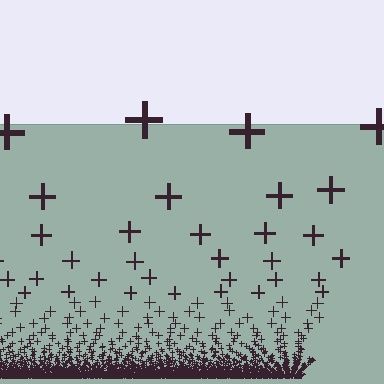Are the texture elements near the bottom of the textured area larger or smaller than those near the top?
Smaller. The gradient is inverted — elements near the bottom are smaller and denser.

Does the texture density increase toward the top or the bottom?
Density increases toward the bottom.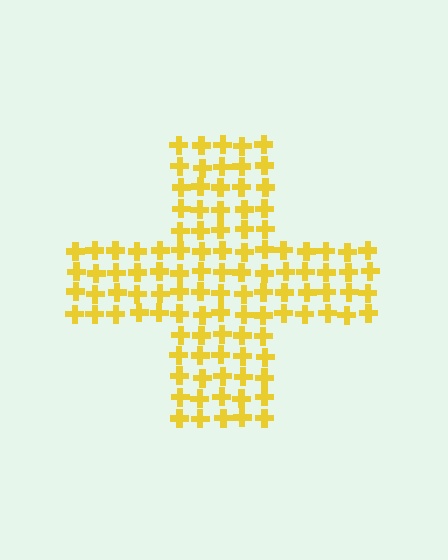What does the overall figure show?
The overall figure shows a cross.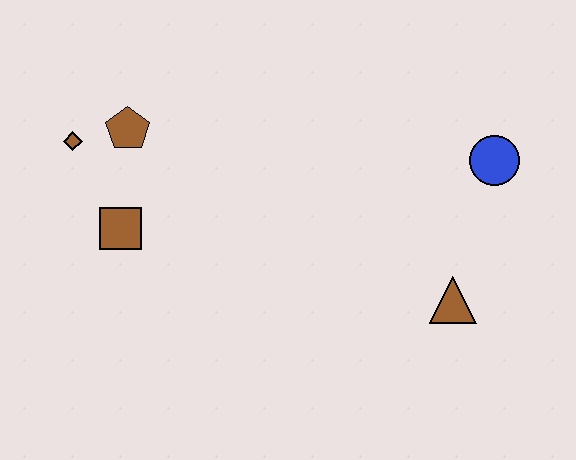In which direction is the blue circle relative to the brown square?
The blue circle is to the right of the brown square.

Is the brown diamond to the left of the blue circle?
Yes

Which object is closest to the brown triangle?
The blue circle is closest to the brown triangle.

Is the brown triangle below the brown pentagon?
Yes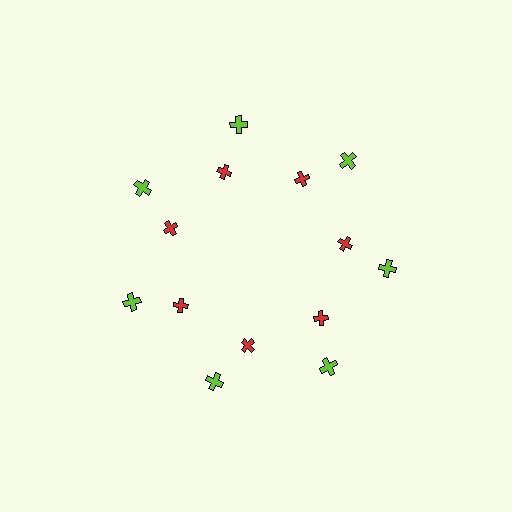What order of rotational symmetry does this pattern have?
This pattern has 7-fold rotational symmetry.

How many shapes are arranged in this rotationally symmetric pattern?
There are 14 shapes, arranged in 7 groups of 2.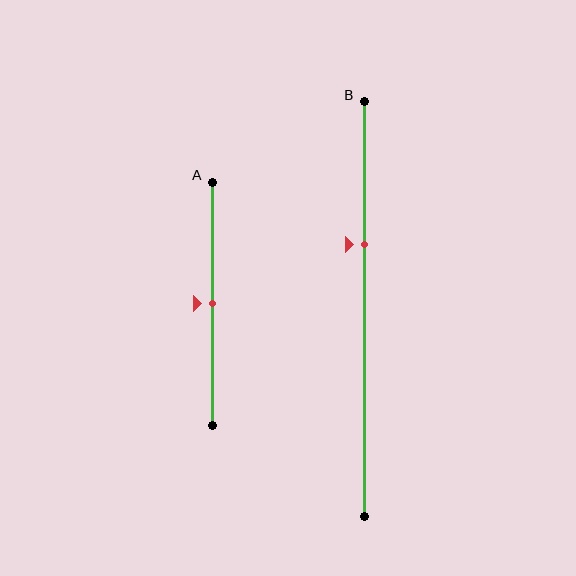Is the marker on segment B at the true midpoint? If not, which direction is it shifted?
No, the marker on segment B is shifted upward by about 16% of the segment length.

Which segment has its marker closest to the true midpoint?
Segment A has its marker closest to the true midpoint.